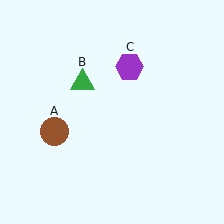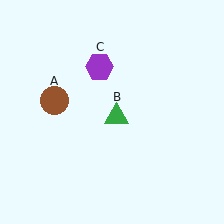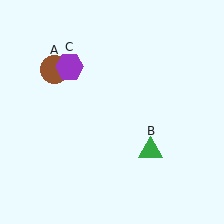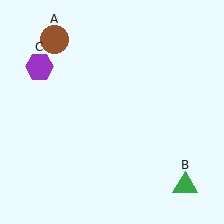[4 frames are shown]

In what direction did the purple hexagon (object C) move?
The purple hexagon (object C) moved left.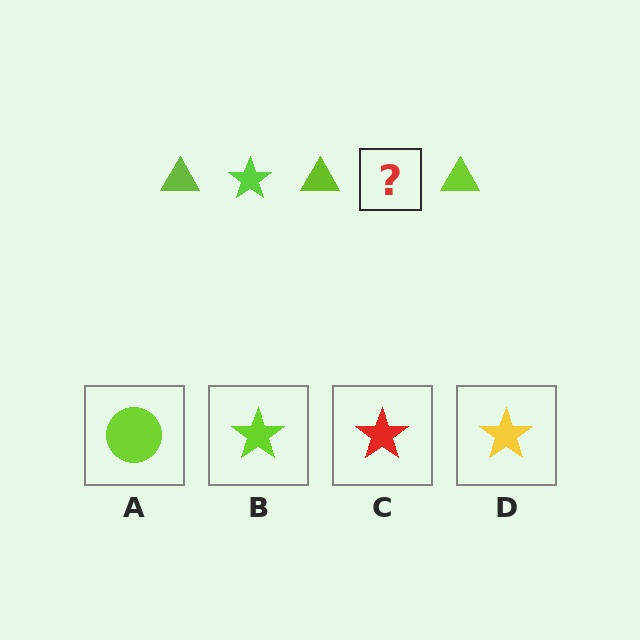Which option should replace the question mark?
Option B.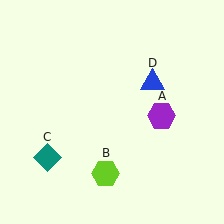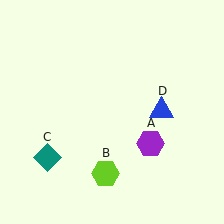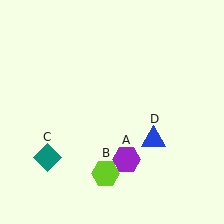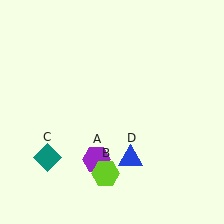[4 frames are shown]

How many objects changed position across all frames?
2 objects changed position: purple hexagon (object A), blue triangle (object D).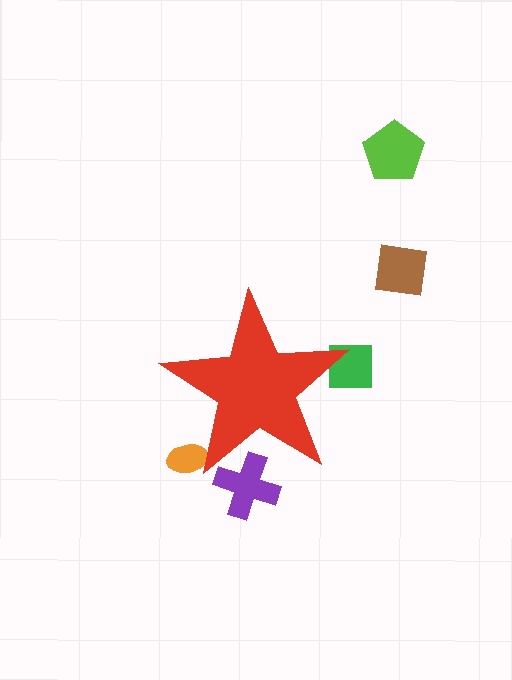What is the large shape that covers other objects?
A red star.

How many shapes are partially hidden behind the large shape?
3 shapes are partially hidden.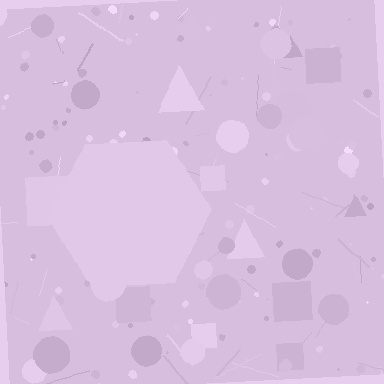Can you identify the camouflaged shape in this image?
The camouflaged shape is a hexagon.